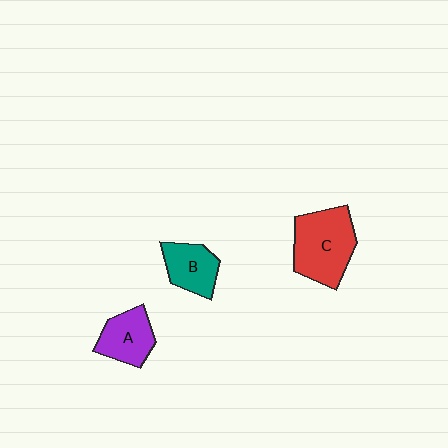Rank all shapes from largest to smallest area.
From largest to smallest: C (red), A (purple), B (teal).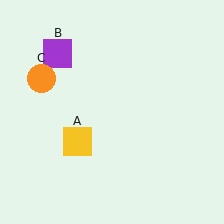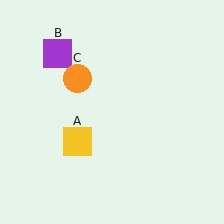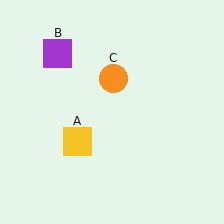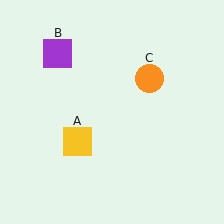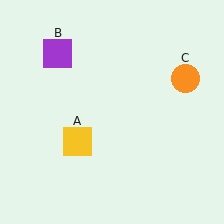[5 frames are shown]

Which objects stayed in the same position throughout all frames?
Yellow square (object A) and purple square (object B) remained stationary.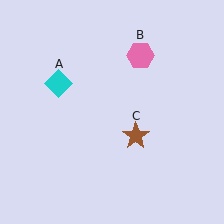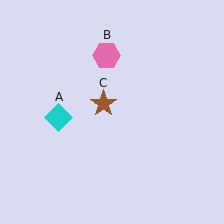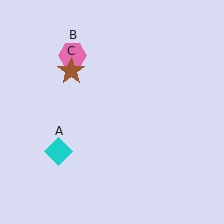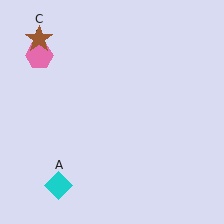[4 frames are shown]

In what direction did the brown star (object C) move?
The brown star (object C) moved up and to the left.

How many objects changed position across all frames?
3 objects changed position: cyan diamond (object A), pink hexagon (object B), brown star (object C).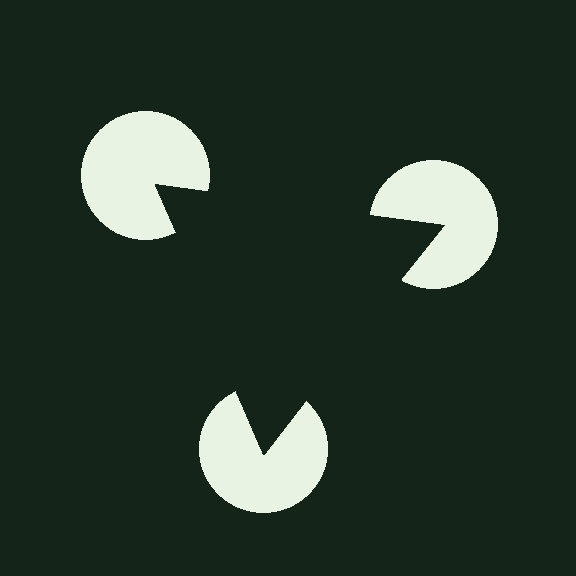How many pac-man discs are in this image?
There are 3 — one at each vertex of the illusory triangle.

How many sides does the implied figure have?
3 sides.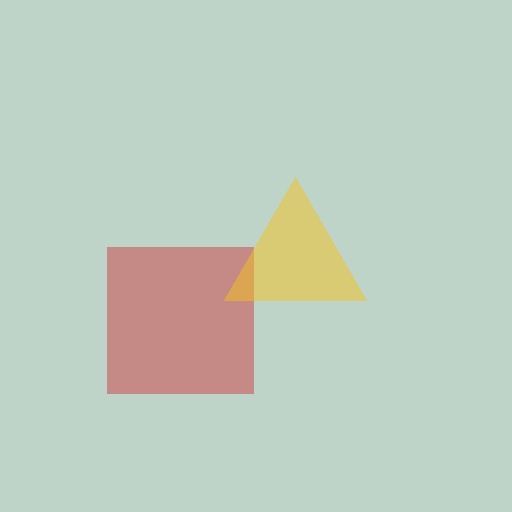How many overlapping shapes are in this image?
There are 2 overlapping shapes in the image.